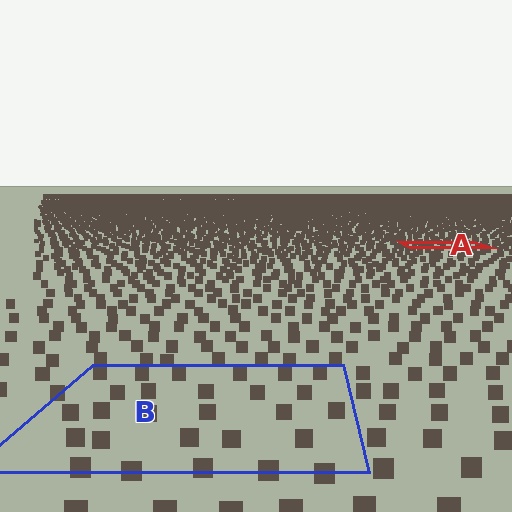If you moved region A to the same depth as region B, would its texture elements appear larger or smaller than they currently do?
They would appear larger. At a closer depth, the same texture elements are projected at a bigger on-screen size.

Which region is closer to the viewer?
Region B is closer. The texture elements there are larger and more spread out.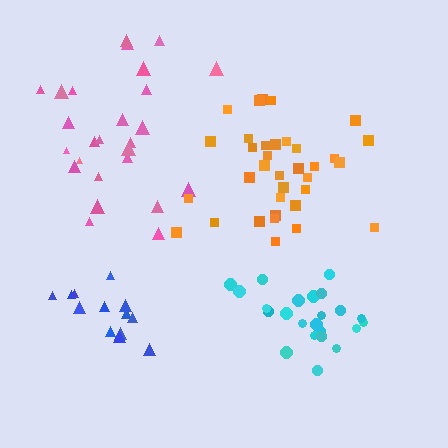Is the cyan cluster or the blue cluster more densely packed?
Cyan.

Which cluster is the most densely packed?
Cyan.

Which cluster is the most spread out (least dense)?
Pink.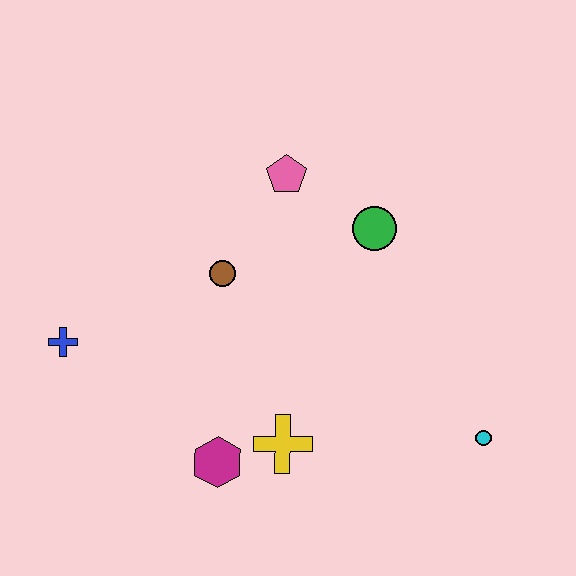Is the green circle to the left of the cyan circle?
Yes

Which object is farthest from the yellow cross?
The pink pentagon is farthest from the yellow cross.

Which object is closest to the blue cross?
The brown circle is closest to the blue cross.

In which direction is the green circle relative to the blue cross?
The green circle is to the right of the blue cross.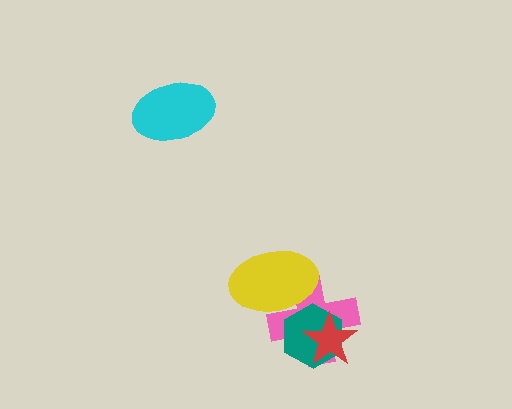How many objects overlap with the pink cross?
3 objects overlap with the pink cross.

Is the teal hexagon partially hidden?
Yes, it is partially covered by another shape.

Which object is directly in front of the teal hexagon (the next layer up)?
The red star is directly in front of the teal hexagon.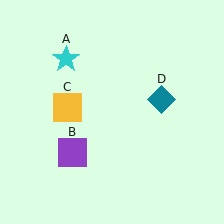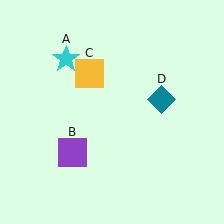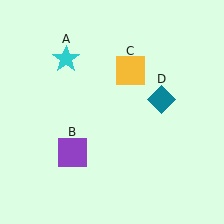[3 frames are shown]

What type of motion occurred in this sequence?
The yellow square (object C) rotated clockwise around the center of the scene.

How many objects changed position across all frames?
1 object changed position: yellow square (object C).